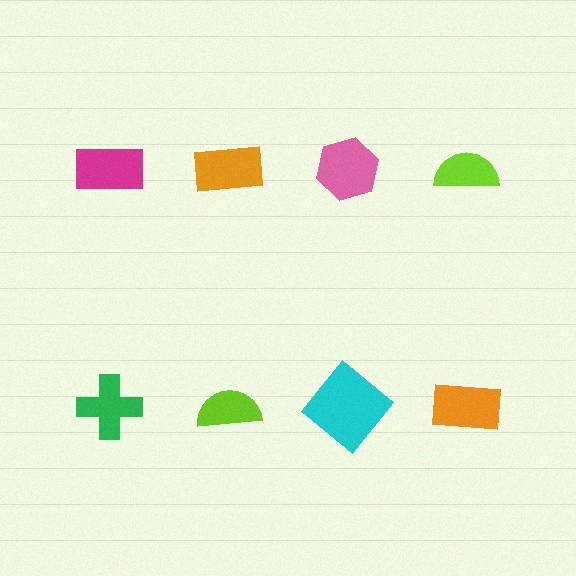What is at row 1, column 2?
An orange rectangle.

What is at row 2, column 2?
A lime semicircle.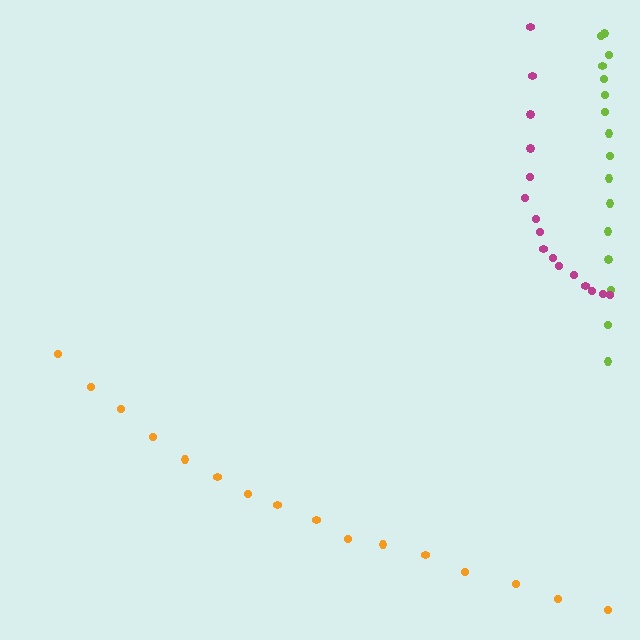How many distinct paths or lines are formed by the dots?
There are 3 distinct paths.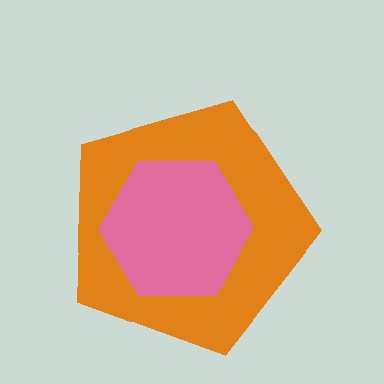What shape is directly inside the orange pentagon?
The pink hexagon.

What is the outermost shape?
The orange pentagon.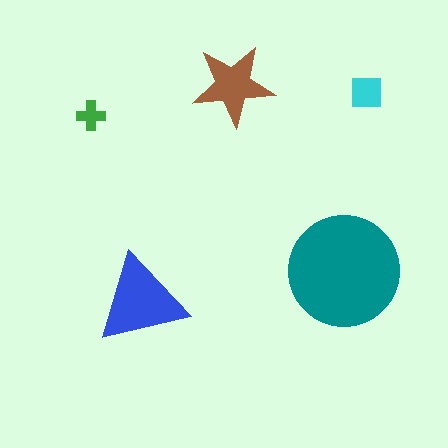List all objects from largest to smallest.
The teal circle, the blue triangle, the brown star, the cyan square, the green cross.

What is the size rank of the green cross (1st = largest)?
5th.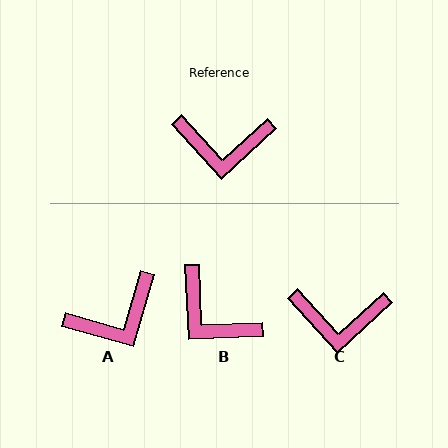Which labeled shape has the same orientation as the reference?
C.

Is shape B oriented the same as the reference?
No, it is off by about 40 degrees.